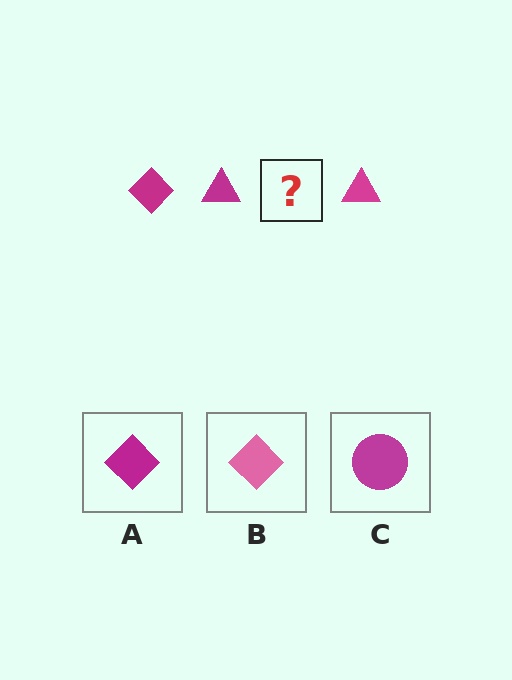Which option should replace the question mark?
Option A.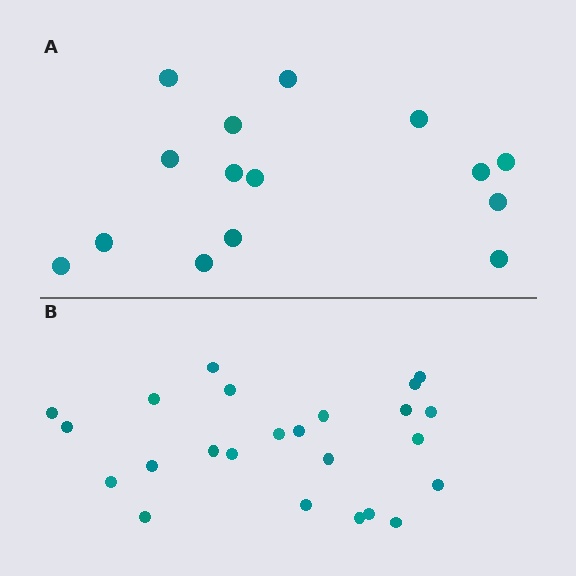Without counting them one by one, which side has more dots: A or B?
Region B (the bottom region) has more dots.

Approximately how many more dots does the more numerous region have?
Region B has roughly 8 or so more dots than region A.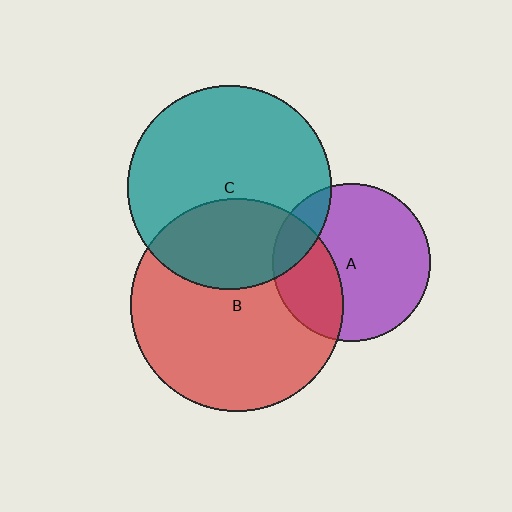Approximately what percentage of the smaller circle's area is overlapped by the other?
Approximately 35%.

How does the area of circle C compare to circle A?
Approximately 1.7 times.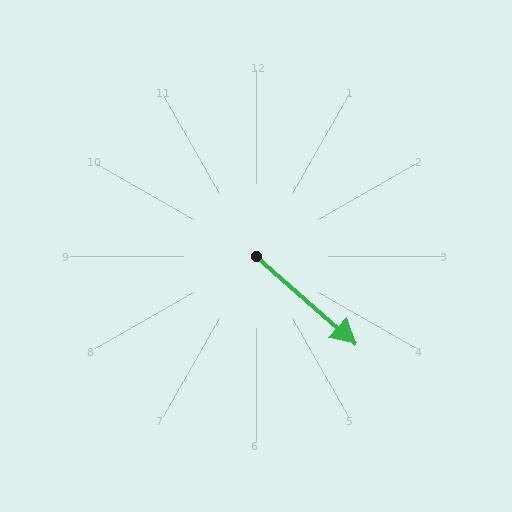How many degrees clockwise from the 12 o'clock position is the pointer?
Approximately 131 degrees.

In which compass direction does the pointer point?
Southeast.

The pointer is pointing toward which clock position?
Roughly 4 o'clock.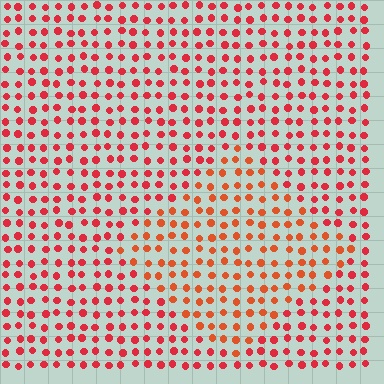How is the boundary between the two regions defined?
The boundary is defined purely by a slight shift in hue (about 21 degrees). Spacing, size, and orientation are identical on both sides.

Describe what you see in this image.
The image is filled with small red elements in a uniform arrangement. A diamond-shaped region is visible where the elements are tinted to a slightly different hue, forming a subtle color boundary.